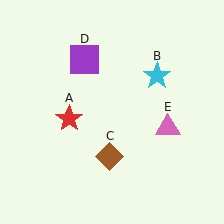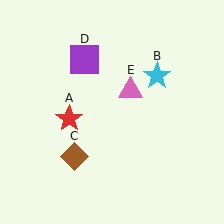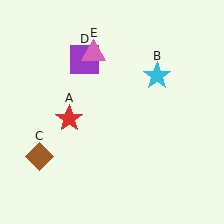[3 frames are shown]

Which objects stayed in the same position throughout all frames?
Red star (object A) and cyan star (object B) and purple square (object D) remained stationary.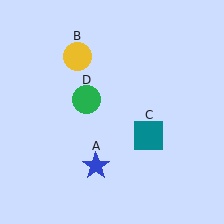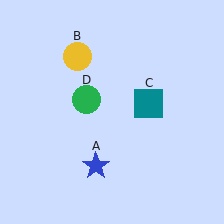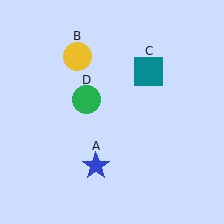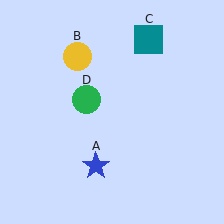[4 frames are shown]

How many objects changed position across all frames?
1 object changed position: teal square (object C).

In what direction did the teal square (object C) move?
The teal square (object C) moved up.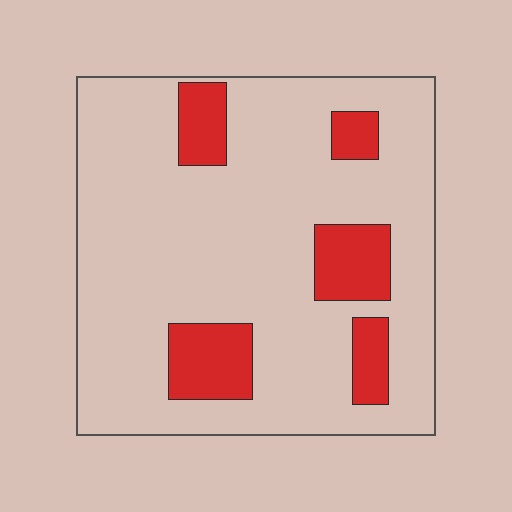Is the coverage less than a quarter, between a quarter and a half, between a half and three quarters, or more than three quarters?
Less than a quarter.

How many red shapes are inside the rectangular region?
5.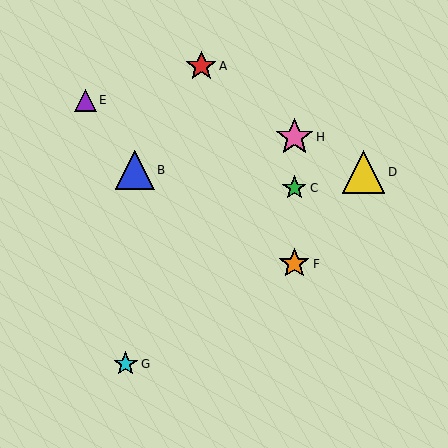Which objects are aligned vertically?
Objects C, F, H are aligned vertically.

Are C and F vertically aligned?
Yes, both are at x≈294.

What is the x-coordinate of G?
Object G is at x≈126.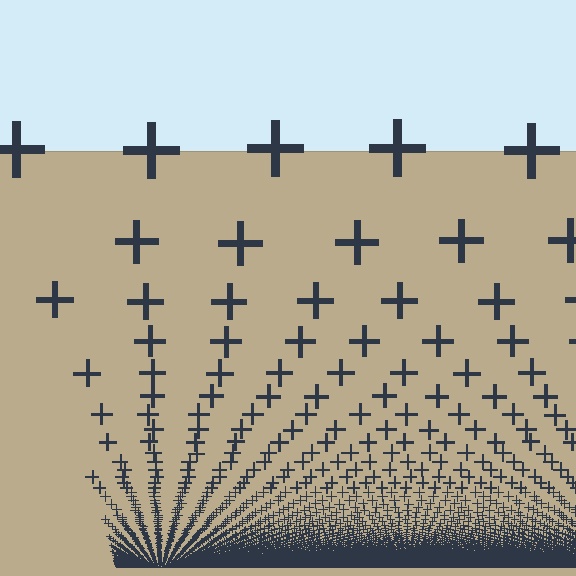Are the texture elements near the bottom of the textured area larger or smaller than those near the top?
Smaller. The gradient is inverted — elements near the bottom are smaller and denser.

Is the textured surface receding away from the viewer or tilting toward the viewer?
The surface appears to tilt toward the viewer. Texture elements get larger and sparser toward the top.